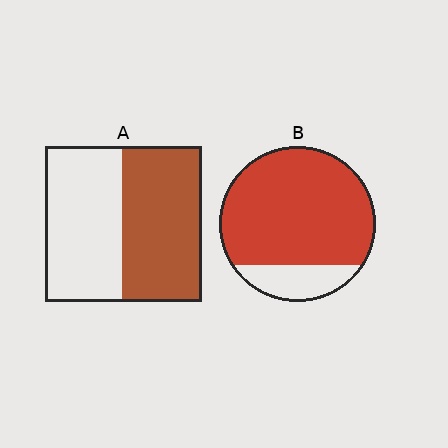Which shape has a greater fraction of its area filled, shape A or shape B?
Shape B.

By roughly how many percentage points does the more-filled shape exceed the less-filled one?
By roughly 30 percentage points (B over A).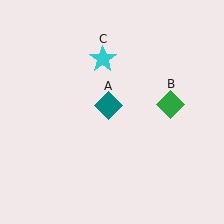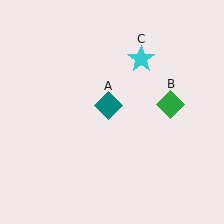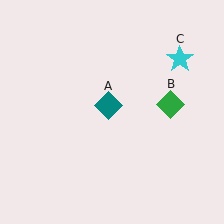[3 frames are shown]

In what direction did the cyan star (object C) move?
The cyan star (object C) moved right.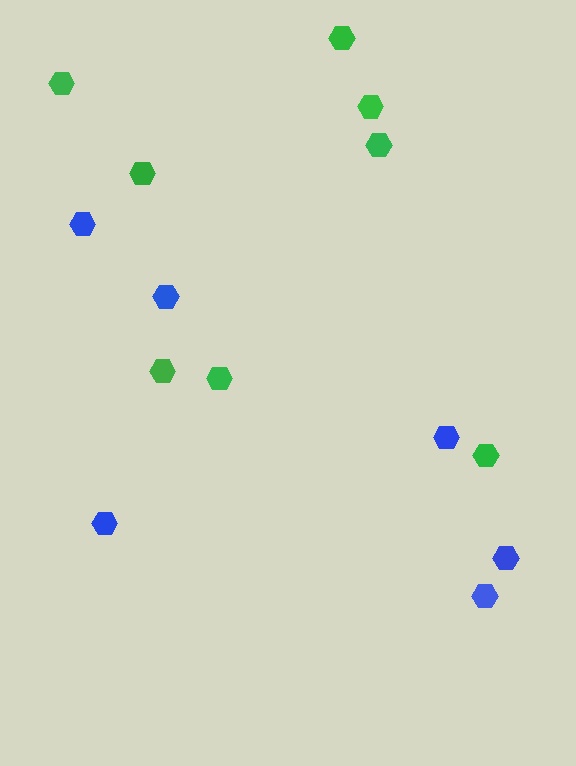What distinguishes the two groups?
There are 2 groups: one group of green hexagons (8) and one group of blue hexagons (6).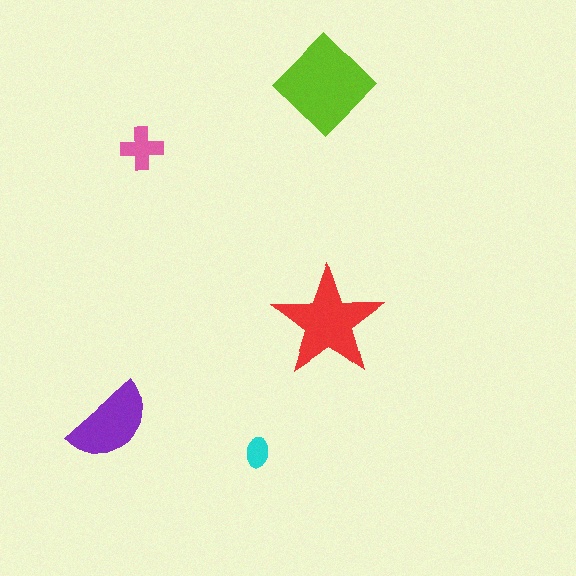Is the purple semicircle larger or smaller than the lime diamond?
Smaller.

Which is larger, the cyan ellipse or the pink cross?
The pink cross.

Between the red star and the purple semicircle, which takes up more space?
The red star.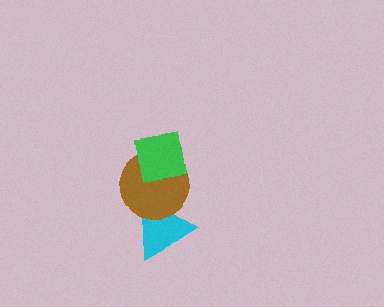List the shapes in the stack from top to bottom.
From top to bottom: the green square, the brown circle, the cyan triangle.